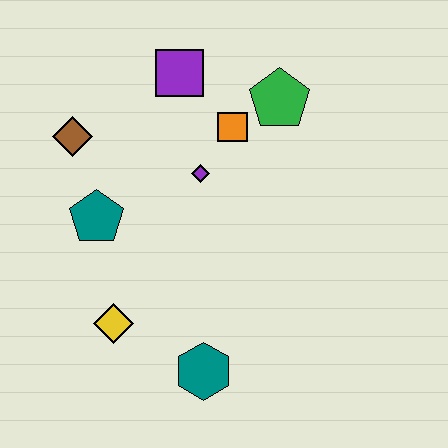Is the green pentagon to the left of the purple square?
No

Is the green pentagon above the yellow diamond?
Yes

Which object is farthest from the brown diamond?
The teal hexagon is farthest from the brown diamond.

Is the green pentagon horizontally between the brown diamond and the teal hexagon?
No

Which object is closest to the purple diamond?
The orange square is closest to the purple diamond.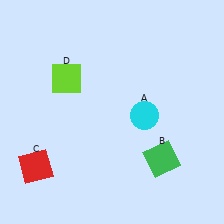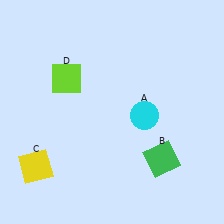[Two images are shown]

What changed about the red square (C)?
In Image 1, C is red. In Image 2, it changed to yellow.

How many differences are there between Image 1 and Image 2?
There is 1 difference between the two images.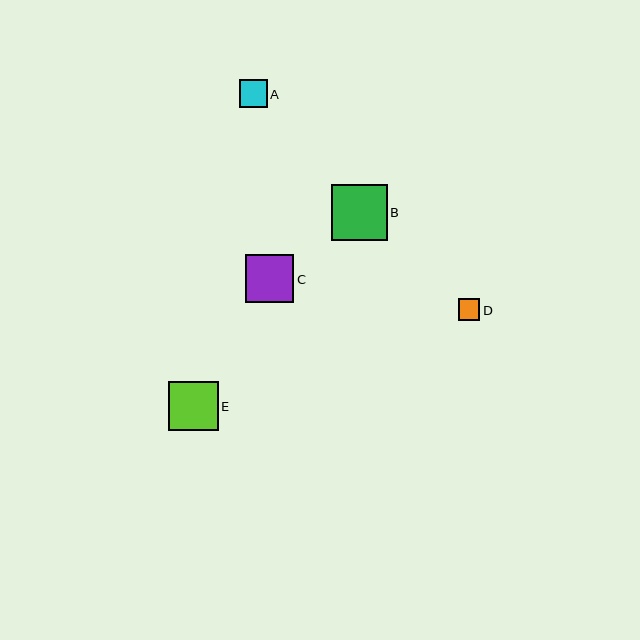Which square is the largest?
Square B is the largest with a size of approximately 56 pixels.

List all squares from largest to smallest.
From largest to smallest: B, E, C, A, D.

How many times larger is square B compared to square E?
Square B is approximately 1.1 times the size of square E.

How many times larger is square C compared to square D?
Square C is approximately 2.3 times the size of square D.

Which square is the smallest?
Square D is the smallest with a size of approximately 21 pixels.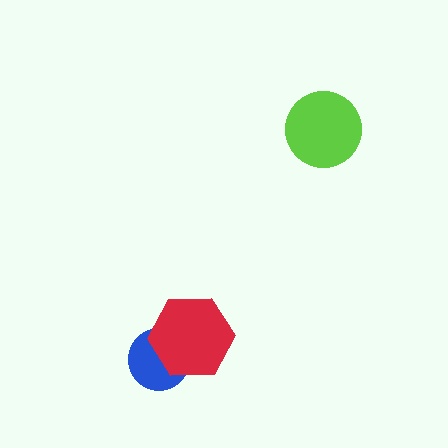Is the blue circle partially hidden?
Yes, it is partially covered by another shape.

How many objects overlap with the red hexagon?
1 object overlaps with the red hexagon.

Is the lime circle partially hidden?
No, no other shape covers it.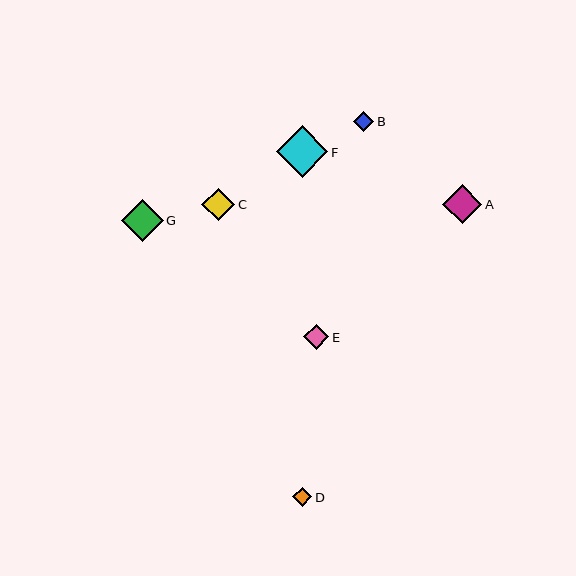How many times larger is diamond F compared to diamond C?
Diamond F is approximately 1.6 times the size of diamond C.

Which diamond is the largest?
Diamond F is the largest with a size of approximately 52 pixels.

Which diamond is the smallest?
Diamond D is the smallest with a size of approximately 19 pixels.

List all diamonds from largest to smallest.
From largest to smallest: F, G, A, C, E, B, D.